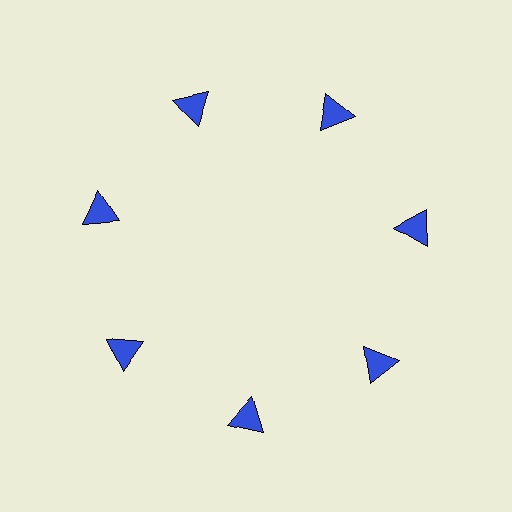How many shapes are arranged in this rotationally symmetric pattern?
There are 7 shapes, arranged in 7 groups of 1.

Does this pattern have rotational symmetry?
Yes, this pattern has 7-fold rotational symmetry. It looks the same after rotating 51 degrees around the center.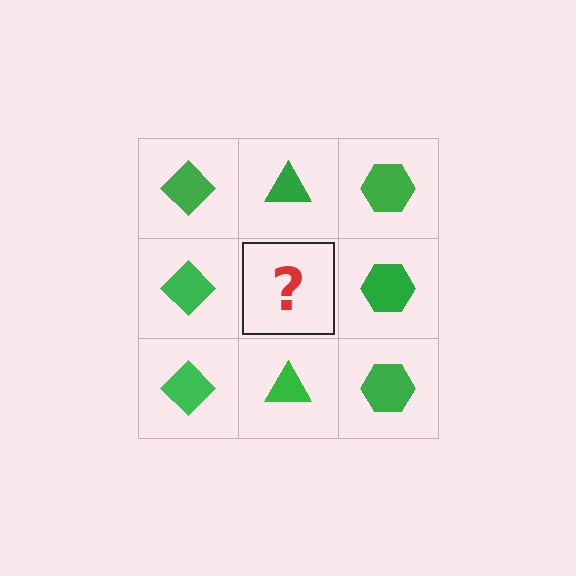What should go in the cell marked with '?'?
The missing cell should contain a green triangle.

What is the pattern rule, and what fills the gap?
The rule is that each column has a consistent shape. The gap should be filled with a green triangle.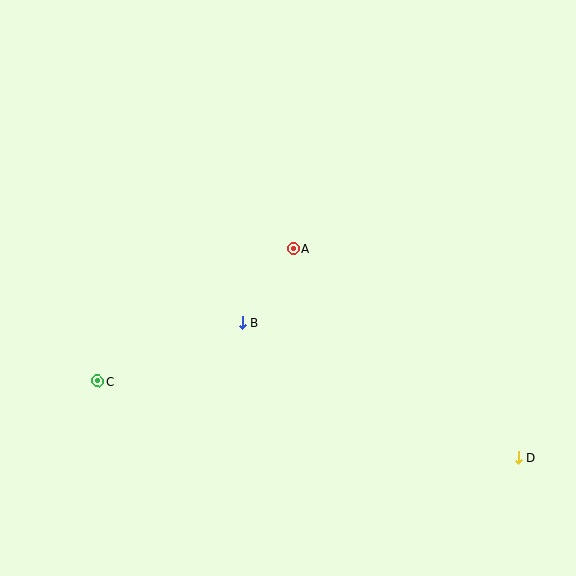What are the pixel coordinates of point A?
Point A is at (293, 249).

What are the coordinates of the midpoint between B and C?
The midpoint between B and C is at (170, 352).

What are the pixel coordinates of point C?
Point C is at (97, 381).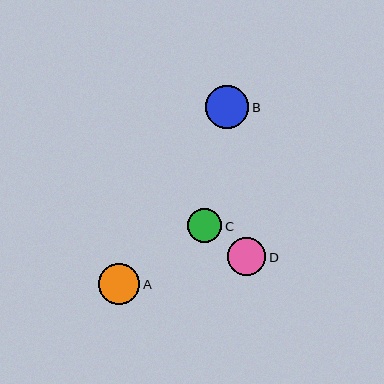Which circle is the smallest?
Circle C is the smallest with a size of approximately 34 pixels.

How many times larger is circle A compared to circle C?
Circle A is approximately 1.2 times the size of circle C.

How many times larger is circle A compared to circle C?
Circle A is approximately 1.2 times the size of circle C.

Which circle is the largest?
Circle B is the largest with a size of approximately 43 pixels.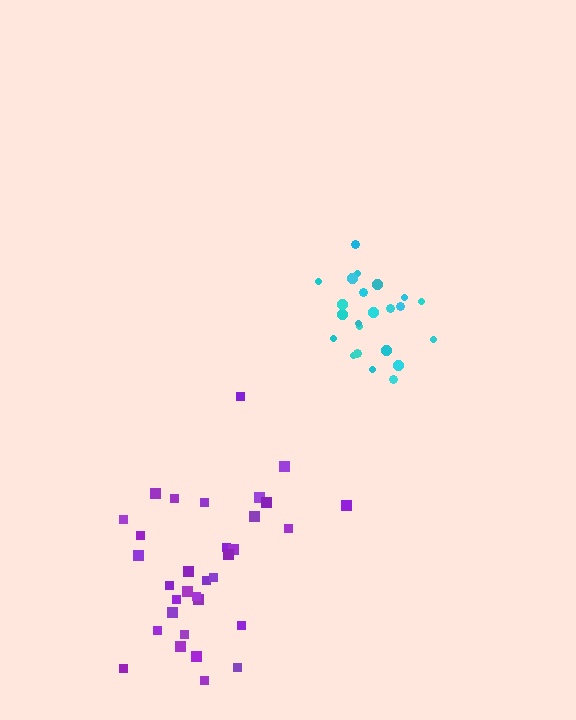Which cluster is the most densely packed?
Cyan.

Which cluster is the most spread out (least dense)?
Purple.